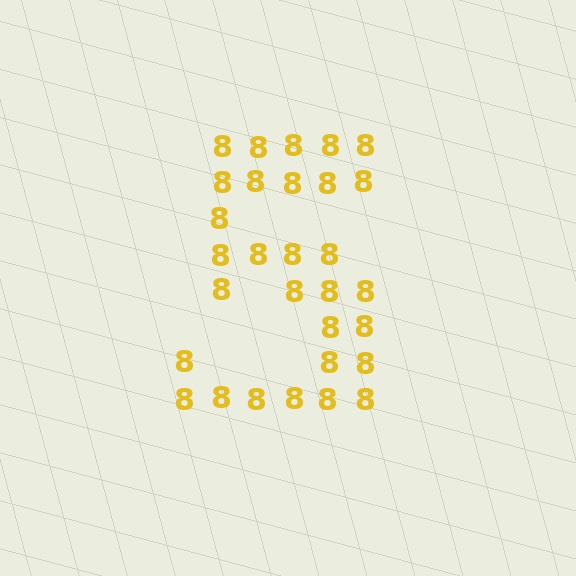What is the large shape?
The large shape is the digit 5.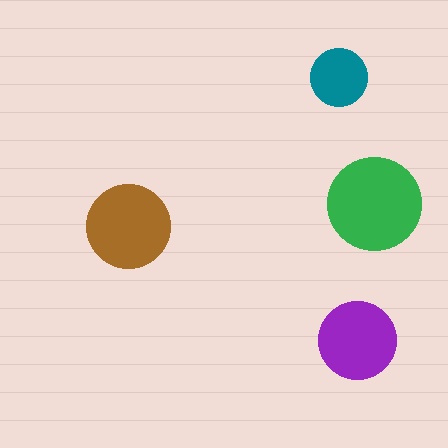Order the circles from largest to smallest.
the green one, the brown one, the purple one, the teal one.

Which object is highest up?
The teal circle is topmost.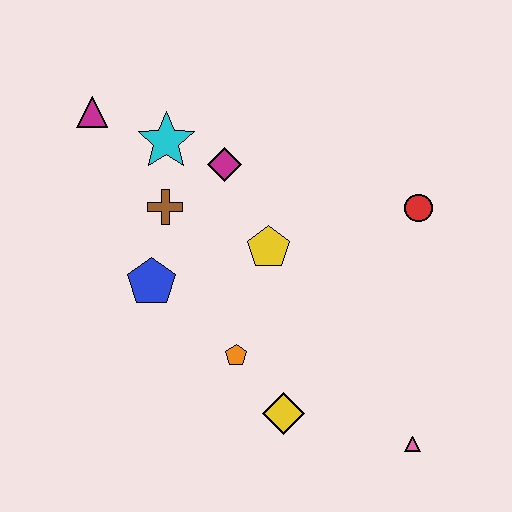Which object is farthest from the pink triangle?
The magenta triangle is farthest from the pink triangle.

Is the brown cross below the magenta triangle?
Yes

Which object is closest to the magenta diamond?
The cyan star is closest to the magenta diamond.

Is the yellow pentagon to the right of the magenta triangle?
Yes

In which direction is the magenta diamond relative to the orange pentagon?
The magenta diamond is above the orange pentagon.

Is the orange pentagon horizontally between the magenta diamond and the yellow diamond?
Yes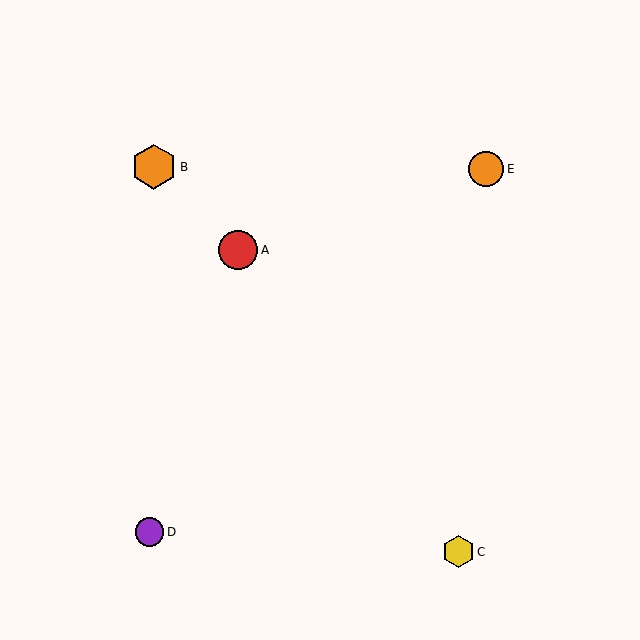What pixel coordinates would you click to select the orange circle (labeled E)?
Click at (486, 169) to select the orange circle E.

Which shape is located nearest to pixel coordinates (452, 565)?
The yellow hexagon (labeled C) at (459, 552) is nearest to that location.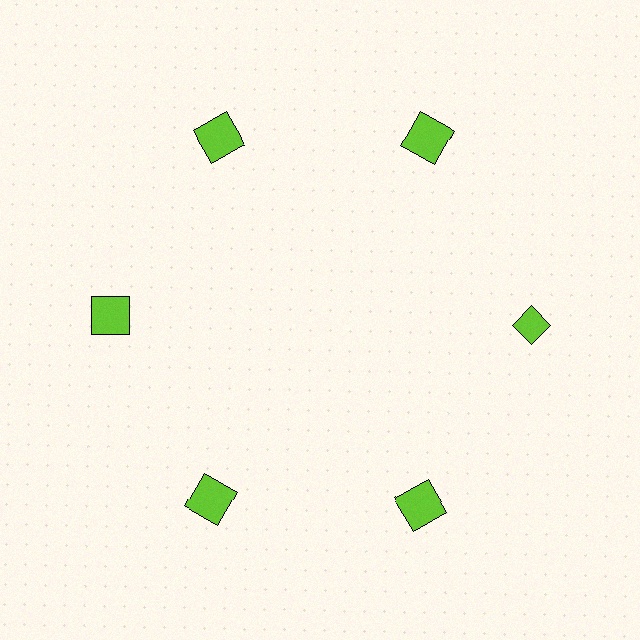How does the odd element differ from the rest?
It has a different shape: diamond instead of square.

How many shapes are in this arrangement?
There are 6 shapes arranged in a ring pattern.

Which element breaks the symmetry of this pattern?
The lime diamond at roughly the 3 o'clock position breaks the symmetry. All other shapes are lime squares.